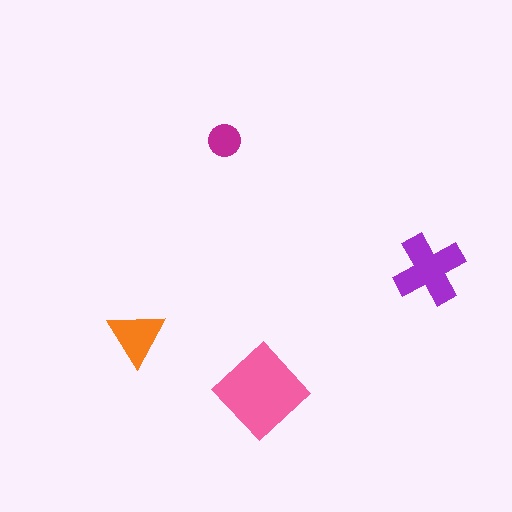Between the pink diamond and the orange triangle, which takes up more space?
The pink diamond.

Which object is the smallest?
The magenta circle.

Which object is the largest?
The pink diamond.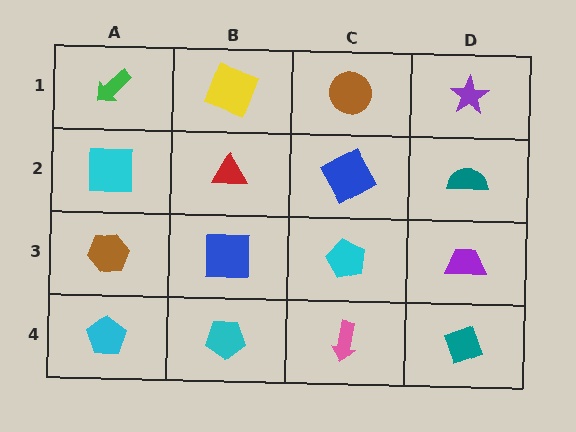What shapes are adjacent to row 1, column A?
A cyan square (row 2, column A), a yellow square (row 1, column B).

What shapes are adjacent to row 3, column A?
A cyan square (row 2, column A), a cyan pentagon (row 4, column A), a blue square (row 3, column B).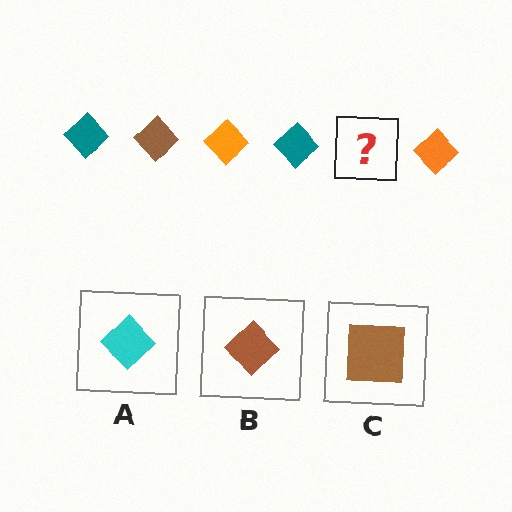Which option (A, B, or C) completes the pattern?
B.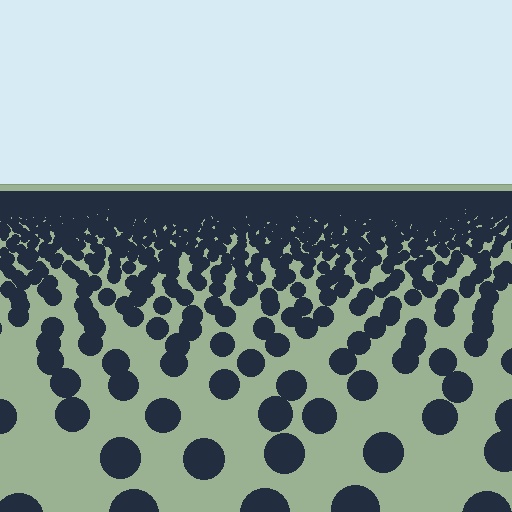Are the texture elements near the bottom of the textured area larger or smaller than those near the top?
Larger. Near the bottom, elements are closer to the viewer and appear at a bigger on-screen size.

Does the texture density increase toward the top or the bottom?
Density increases toward the top.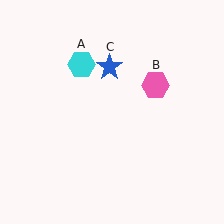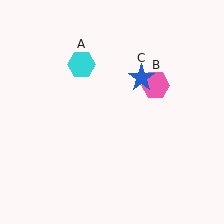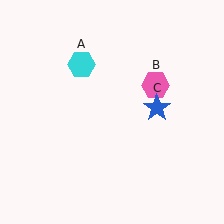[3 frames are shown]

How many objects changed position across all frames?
1 object changed position: blue star (object C).